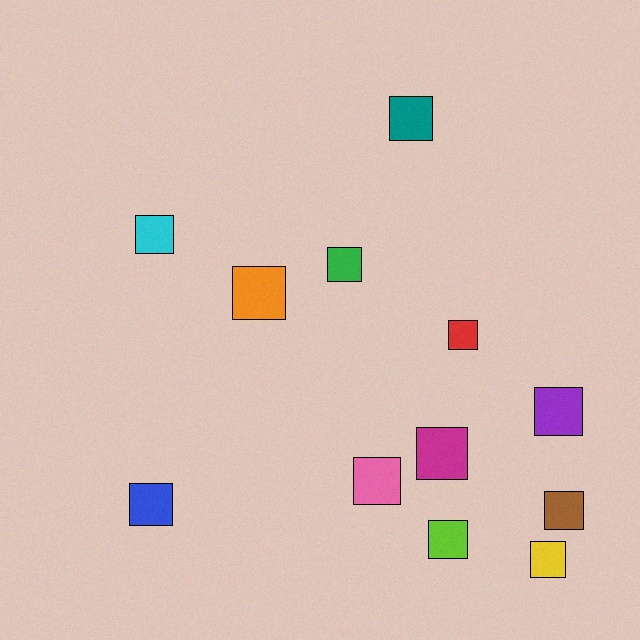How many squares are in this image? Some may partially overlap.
There are 12 squares.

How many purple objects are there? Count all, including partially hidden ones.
There is 1 purple object.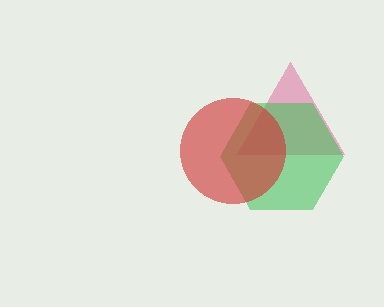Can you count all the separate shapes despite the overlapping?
Yes, there are 3 separate shapes.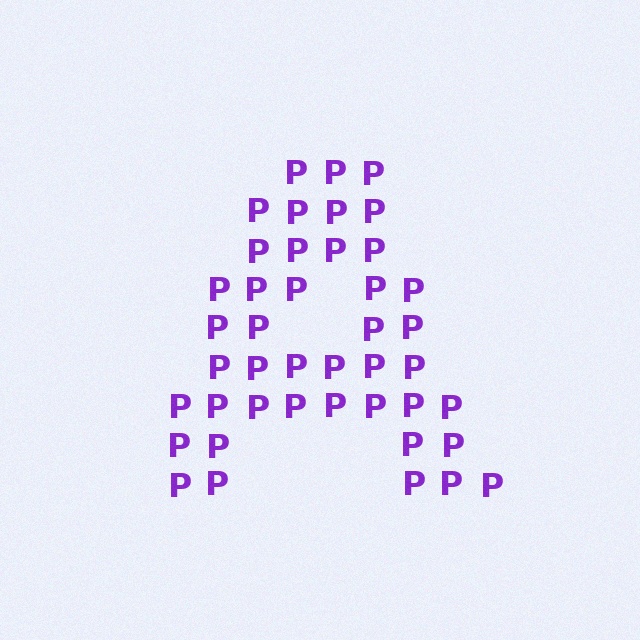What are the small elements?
The small elements are letter P's.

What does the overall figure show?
The overall figure shows the letter A.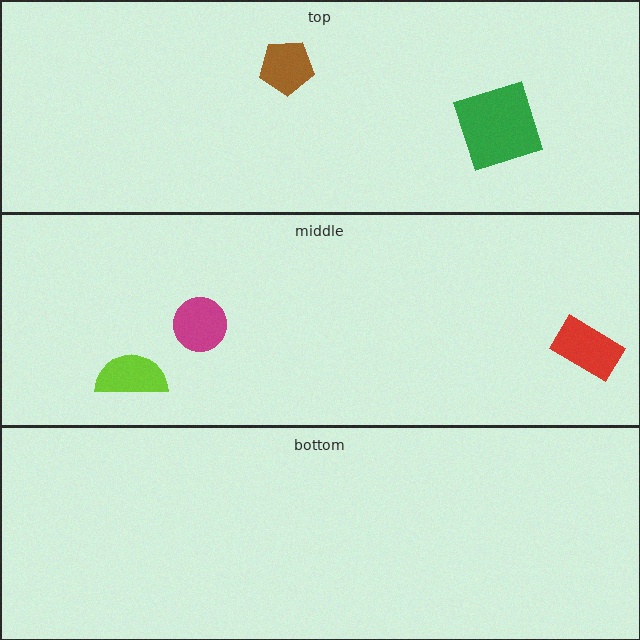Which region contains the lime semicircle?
The middle region.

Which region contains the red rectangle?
The middle region.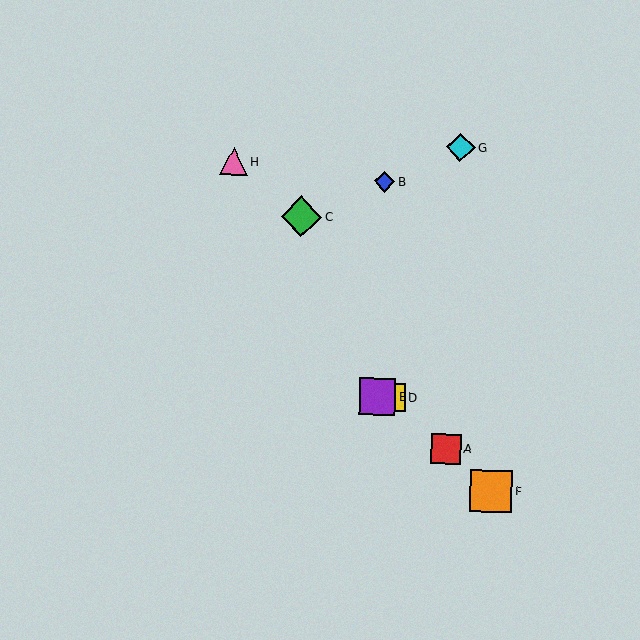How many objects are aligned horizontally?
2 objects (D, E) are aligned horizontally.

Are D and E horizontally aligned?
Yes, both are at y≈397.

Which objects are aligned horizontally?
Objects D, E are aligned horizontally.